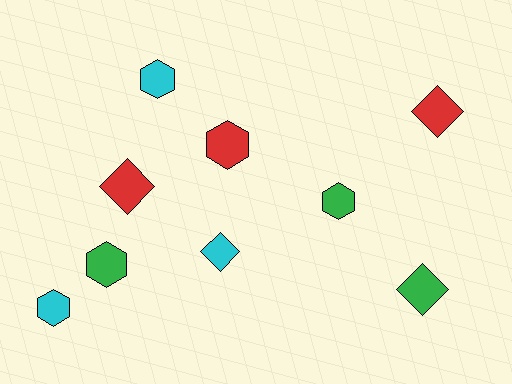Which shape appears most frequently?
Hexagon, with 5 objects.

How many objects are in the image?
There are 9 objects.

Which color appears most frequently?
Red, with 3 objects.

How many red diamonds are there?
There are 2 red diamonds.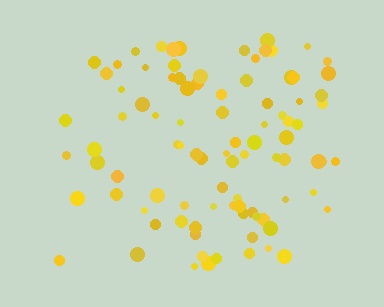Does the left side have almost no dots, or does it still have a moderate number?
Still a moderate number, just noticeably fewer than the right.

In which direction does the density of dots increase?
From left to right, with the right side densest.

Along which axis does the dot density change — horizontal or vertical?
Horizontal.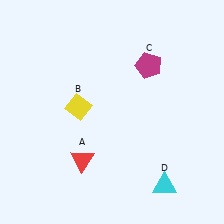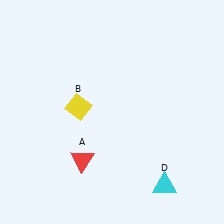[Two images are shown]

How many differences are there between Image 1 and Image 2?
There is 1 difference between the two images.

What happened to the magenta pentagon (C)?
The magenta pentagon (C) was removed in Image 2. It was in the top-right area of Image 1.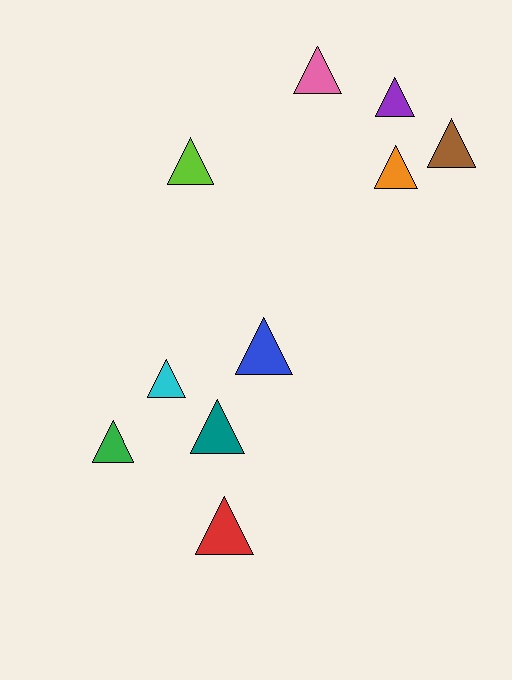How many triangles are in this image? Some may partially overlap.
There are 10 triangles.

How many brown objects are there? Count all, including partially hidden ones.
There is 1 brown object.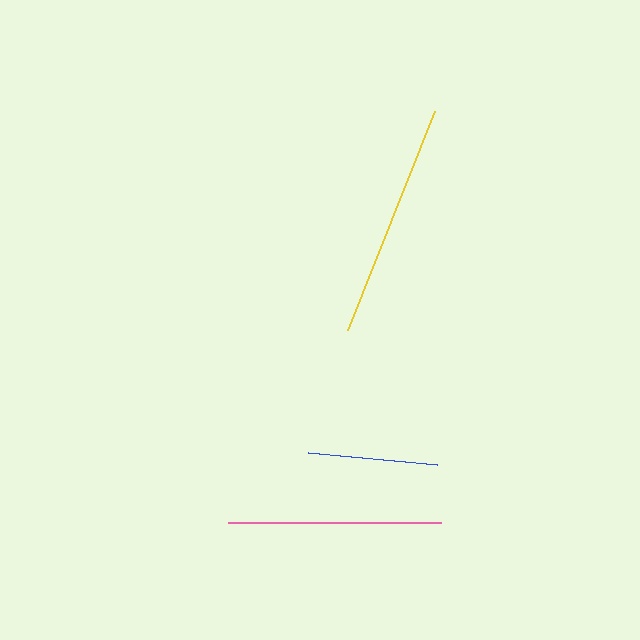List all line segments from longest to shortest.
From longest to shortest: yellow, pink, blue.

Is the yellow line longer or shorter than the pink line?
The yellow line is longer than the pink line.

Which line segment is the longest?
The yellow line is the longest at approximately 236 pixels.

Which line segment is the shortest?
The blue line is the shortest at approximately 130 pixels.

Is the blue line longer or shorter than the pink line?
The pink line is longer than the blue line.